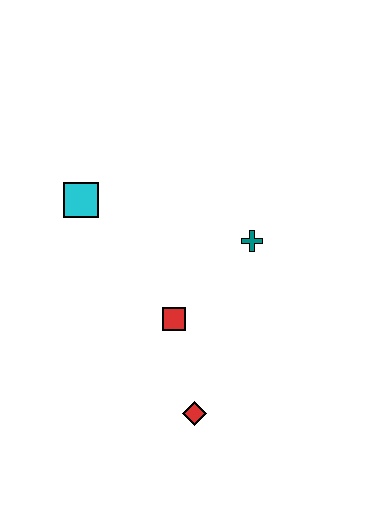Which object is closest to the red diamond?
The red square is closest to the red diamond.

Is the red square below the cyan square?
Yes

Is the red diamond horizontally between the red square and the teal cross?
Yes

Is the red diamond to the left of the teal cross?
Yes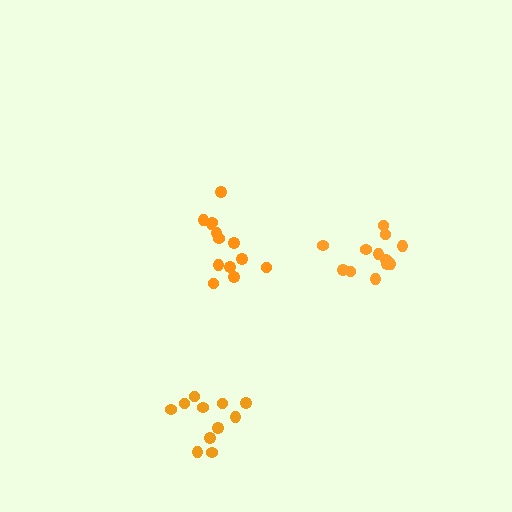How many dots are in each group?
Group 1: 12 dots, Group 2: 13 dots, Group 3: 11 dots (36 total).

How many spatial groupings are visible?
There are 3 spatial groupings.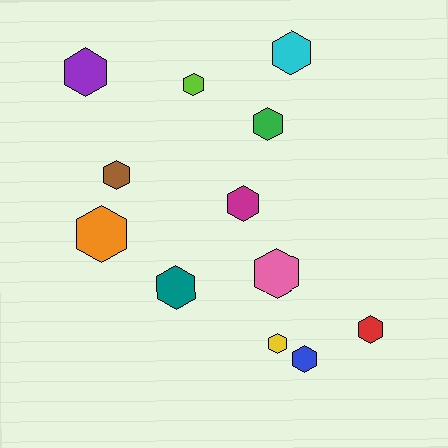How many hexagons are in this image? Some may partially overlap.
There are 12 hexagons.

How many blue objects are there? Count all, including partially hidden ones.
There is 1 blue object.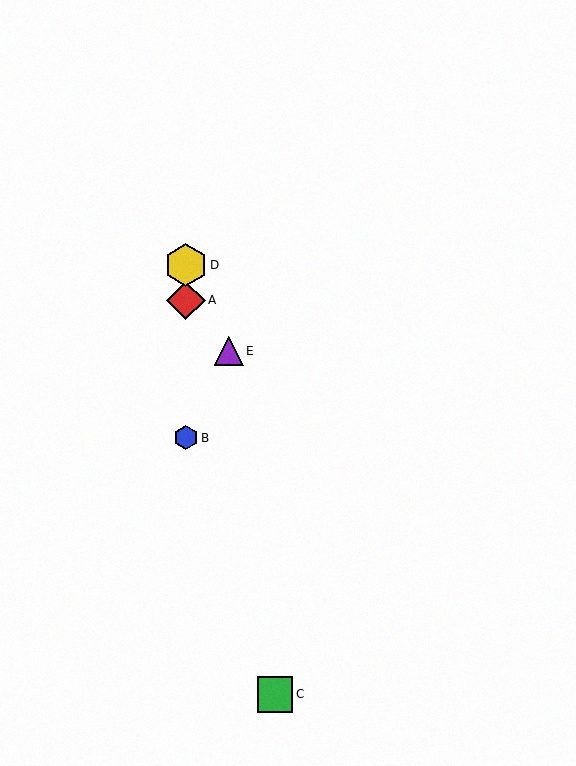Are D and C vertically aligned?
No, D is at x≈186 and C is at x≈275.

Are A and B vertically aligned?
Yes, both are at x≈186.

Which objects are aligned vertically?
Objects A, B, D are aligned vertically.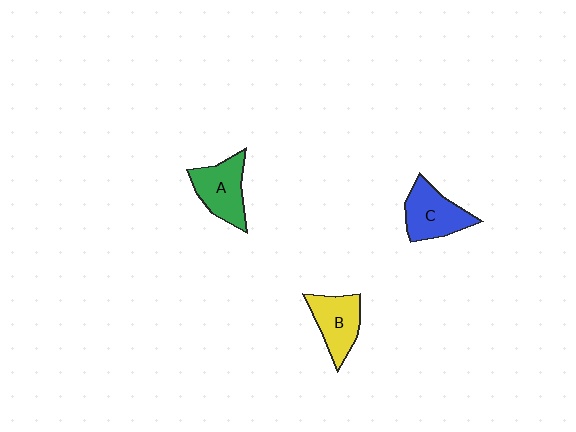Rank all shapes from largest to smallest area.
From largest to smallest: C (blue), A (green), B (yellow).